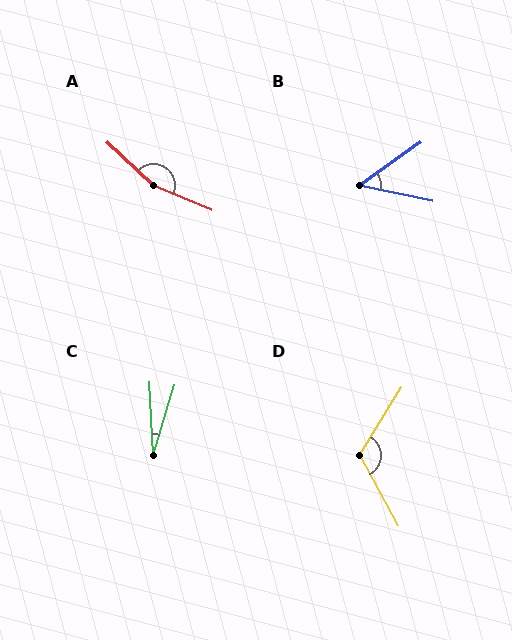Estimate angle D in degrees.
Approximately 120 degrees.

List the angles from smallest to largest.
C (20°), B (47°), D (120°), A (160°).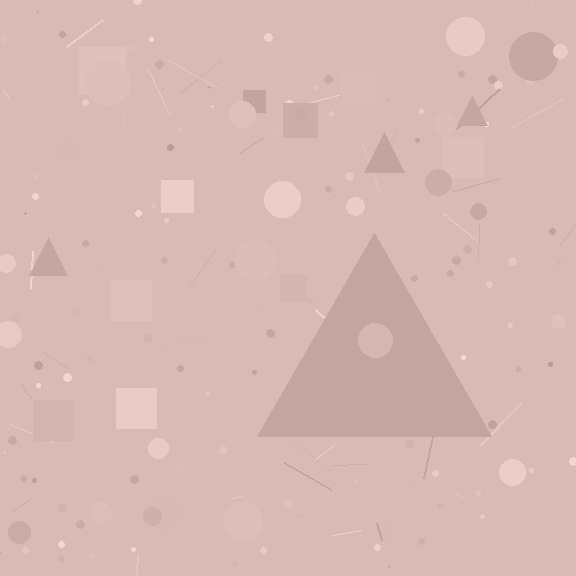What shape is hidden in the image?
A triangle is hidden in the image.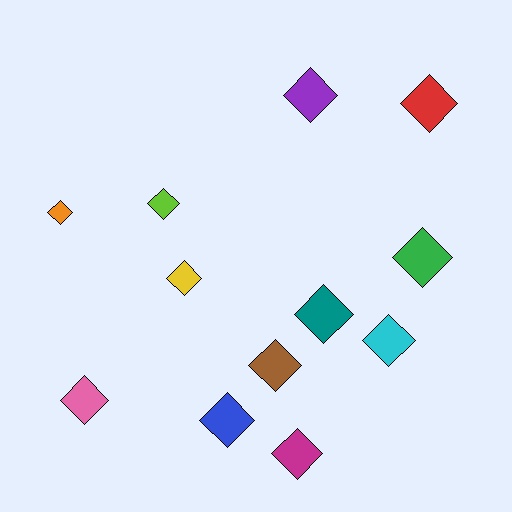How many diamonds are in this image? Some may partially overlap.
There are 12 diamonds.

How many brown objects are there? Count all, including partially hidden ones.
There is 1 brown object.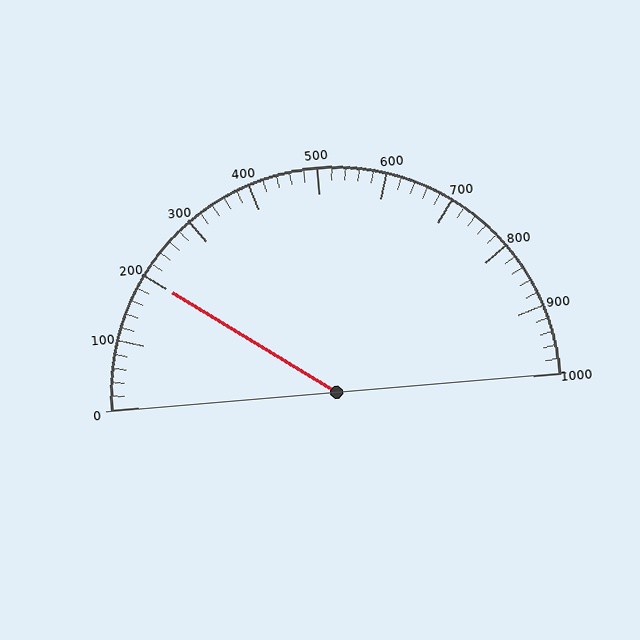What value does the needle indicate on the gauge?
The needle indicates approximately 200.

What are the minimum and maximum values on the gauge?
The gauge ranges from 0 to 1000.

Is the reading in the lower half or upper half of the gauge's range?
The reading is in the lower half of the range (0 to 1000).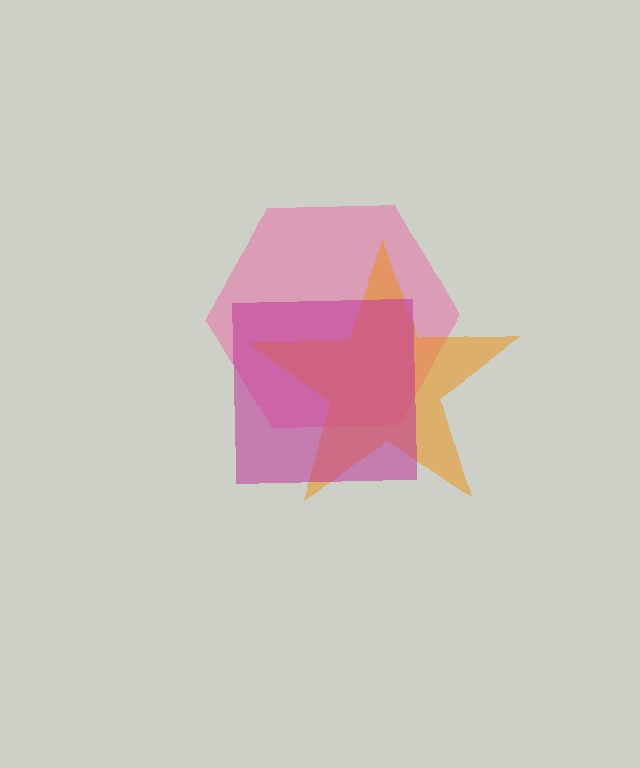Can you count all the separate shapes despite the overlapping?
Yes, there are 3 separate shapes.